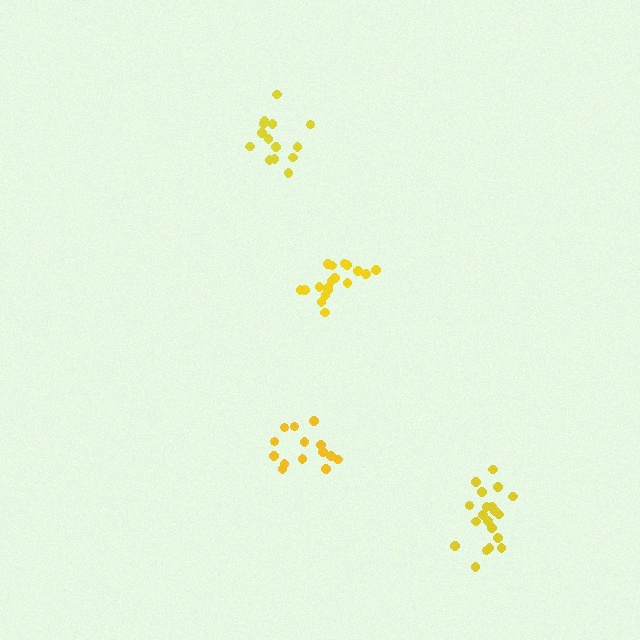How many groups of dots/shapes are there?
There are 4 groups.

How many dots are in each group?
Group 1: 18 dots, Group 2: 14 dots, Group 3: 14 dots, Group 4: 20 dots (66 total).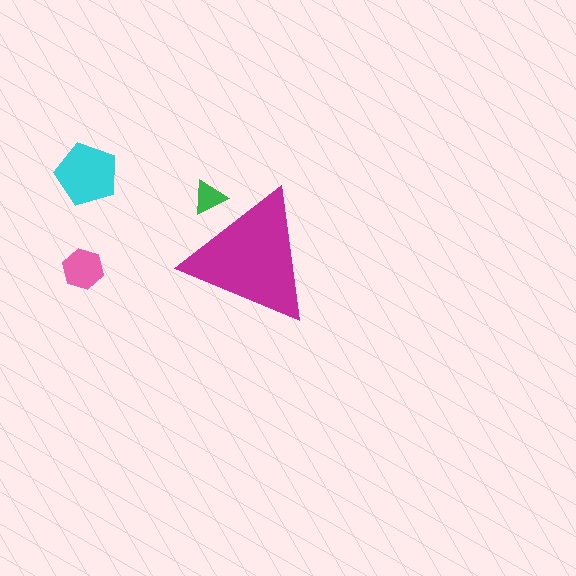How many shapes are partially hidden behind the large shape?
1 shape is partially hidden.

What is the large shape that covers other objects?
A magenta triangle.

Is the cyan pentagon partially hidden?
No, the cyan pentagon is fully visible.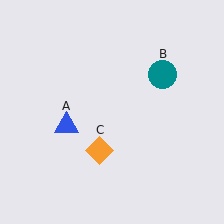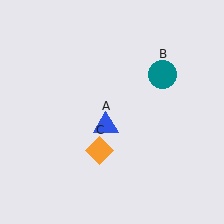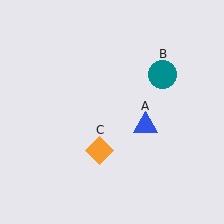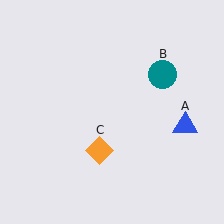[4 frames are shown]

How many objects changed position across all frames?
1 object changed position: blue triangle (object A).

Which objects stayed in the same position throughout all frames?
Teal circle (object B) and orange diamond (object C) remained stationary.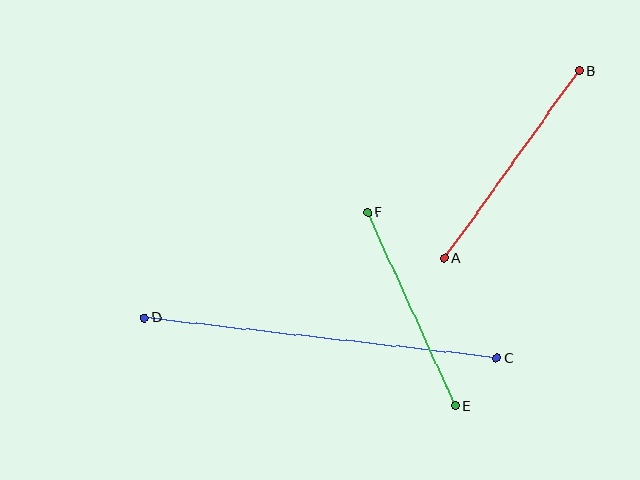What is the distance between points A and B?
The distance is approximately 231 pixels.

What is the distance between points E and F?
The distance is approximately 213 pixels.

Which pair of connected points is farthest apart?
Points C and D are farthest apart.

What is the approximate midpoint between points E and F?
The midpoint is at approximately (412, 309) pixels.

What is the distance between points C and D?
The distance is approximately 355 pixels.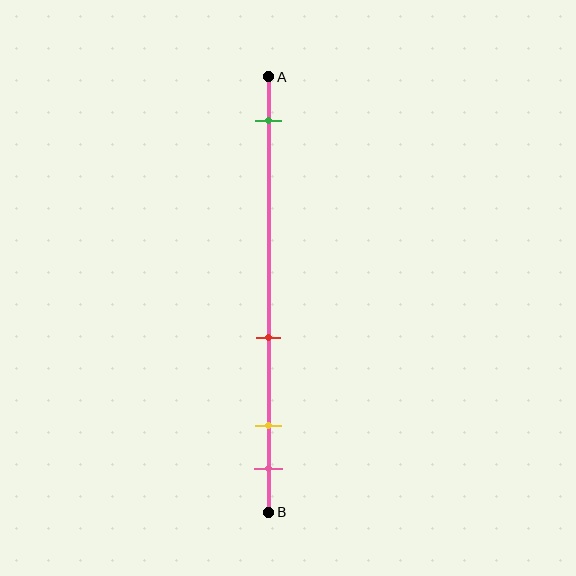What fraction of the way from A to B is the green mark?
The green mark is approximately 10% (0.1) of the way from A to B.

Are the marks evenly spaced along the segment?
No, the marks are not evenly spaced.